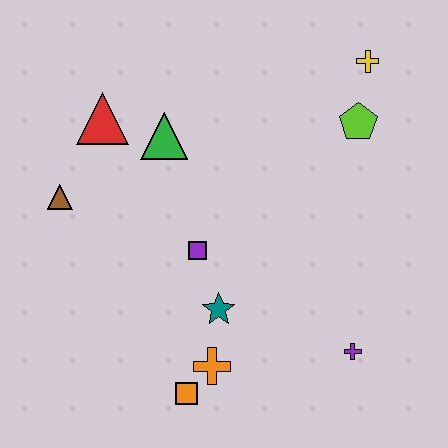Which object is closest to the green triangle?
The red triangle is closest to the green triangle.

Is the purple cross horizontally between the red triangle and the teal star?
No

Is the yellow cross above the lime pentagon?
Yes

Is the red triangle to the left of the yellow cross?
Yes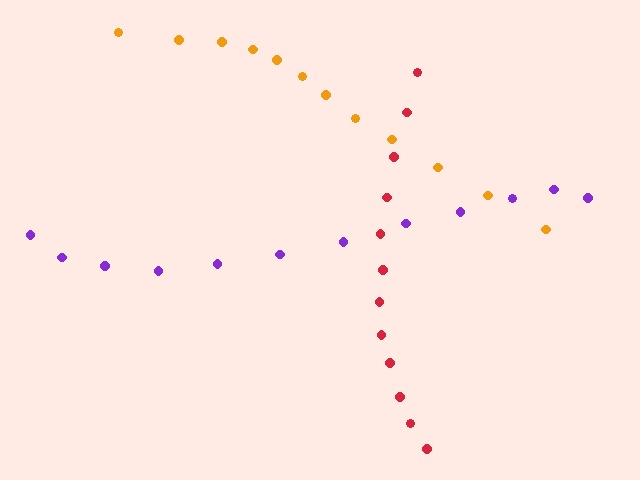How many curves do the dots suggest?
There are 3 distinct paths.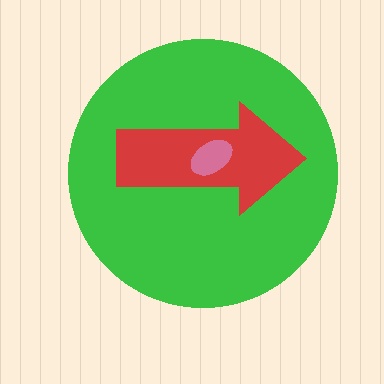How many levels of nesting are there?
3.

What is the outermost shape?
The green circle.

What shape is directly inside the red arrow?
The pink ellipse.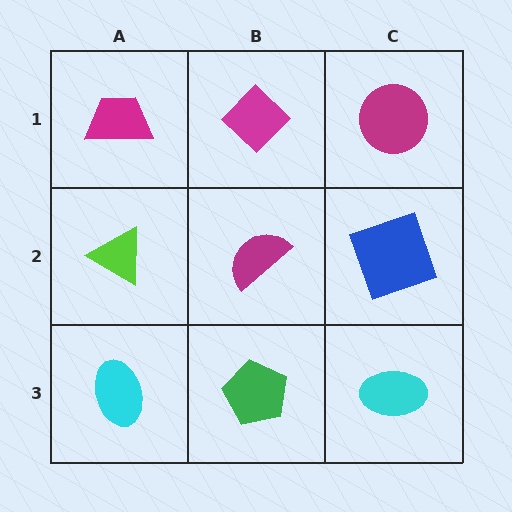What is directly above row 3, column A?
A lime triangle.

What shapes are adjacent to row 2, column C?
A magenta circle (row 1, column C), a cyan ellipse (row 3, column C), a magenta semicircle (row 2, column B).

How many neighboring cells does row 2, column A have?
3.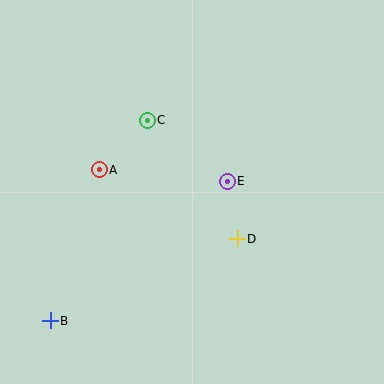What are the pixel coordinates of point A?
Point A is at (99, 170).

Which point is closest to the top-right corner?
Point E is closest to the top-right corner.